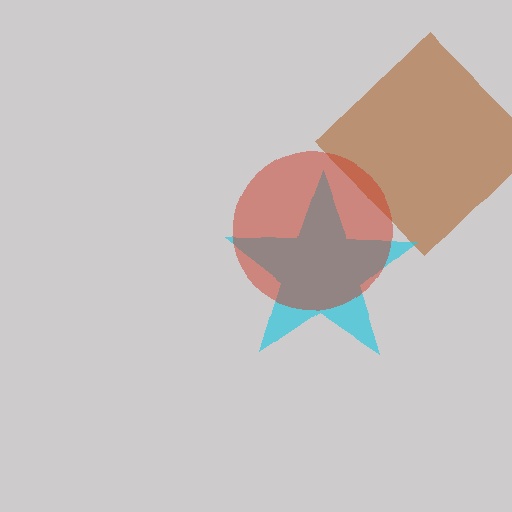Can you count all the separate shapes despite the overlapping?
Yes, there are 3 separate shapes.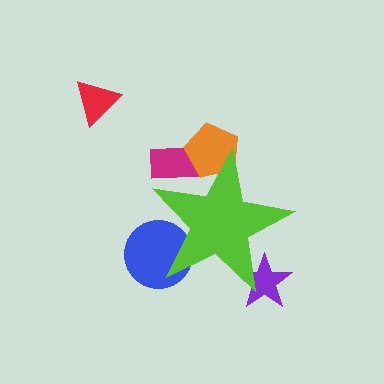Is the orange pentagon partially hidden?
Yes, the orange pentagon is partially hidden behind the lime star.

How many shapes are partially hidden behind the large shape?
5 shapes are partially hidden.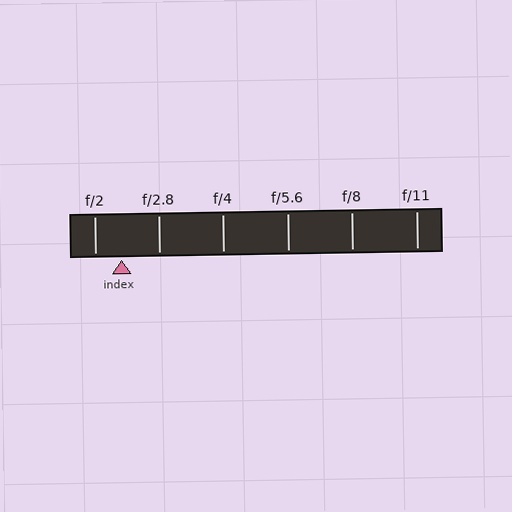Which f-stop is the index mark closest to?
The index mark is closest to f/2.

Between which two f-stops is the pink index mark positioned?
The index mark is between f/2 and f/2.8.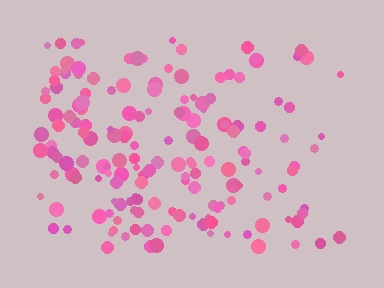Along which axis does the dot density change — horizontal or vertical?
Horizontal.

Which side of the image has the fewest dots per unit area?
The right.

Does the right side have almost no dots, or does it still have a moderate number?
Still a moderate number, just noticeably fewer than the left.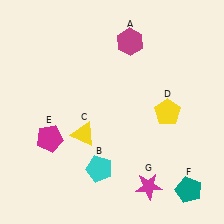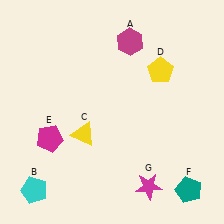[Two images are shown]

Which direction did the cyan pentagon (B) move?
The cyan pentagon (B) moved left.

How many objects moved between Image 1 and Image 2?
2 objects moved between the two images.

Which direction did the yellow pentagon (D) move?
The yellow pentagon (D) moved up.